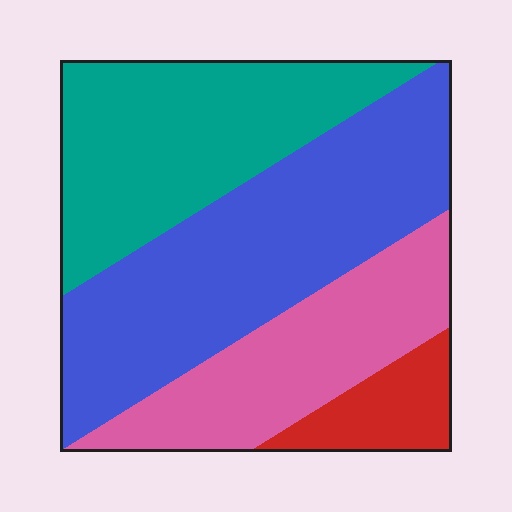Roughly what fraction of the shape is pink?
Pink takes up about one quarter (1/4) of the shape.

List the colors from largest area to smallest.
From largest to smallest: blue, teal, pink, red.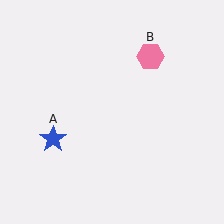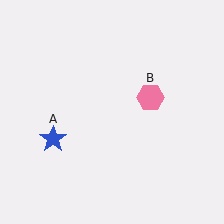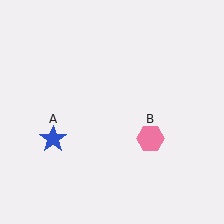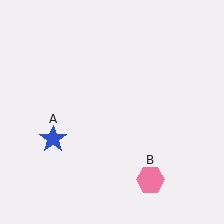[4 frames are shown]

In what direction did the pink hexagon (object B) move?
The pink hexagon (object B) moved down.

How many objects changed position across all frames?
1 object changed position: pink hexagon (object B).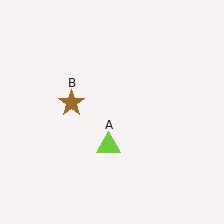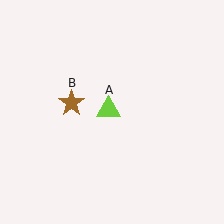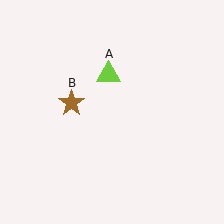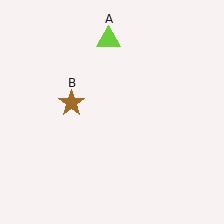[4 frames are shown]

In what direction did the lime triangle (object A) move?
The lime triangle (object A) moved up.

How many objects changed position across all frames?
1 object changed position: lime triangle (object A).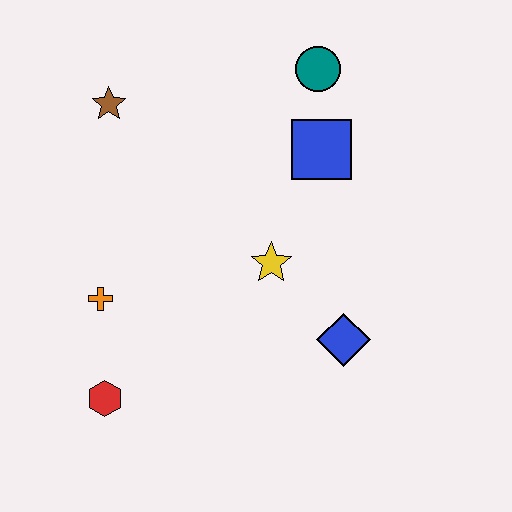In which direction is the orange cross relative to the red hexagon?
The orange cross is above the red hexagon.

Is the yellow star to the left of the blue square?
Yes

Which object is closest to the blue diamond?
The yellow star is closest to the blue diamond.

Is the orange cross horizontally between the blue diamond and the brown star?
No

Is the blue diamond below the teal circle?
Yes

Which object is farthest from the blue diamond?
The brown star is farthest from the blue diamond.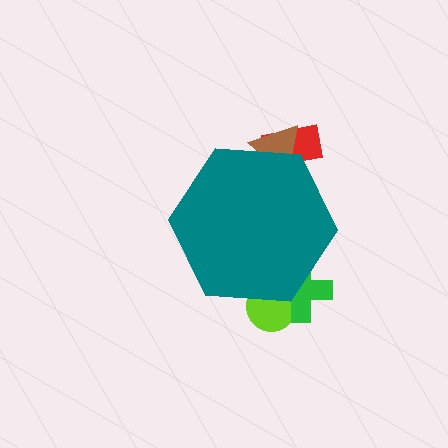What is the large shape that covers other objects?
A teal hexagon.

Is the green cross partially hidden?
Yes, the green cross is partially hidden behind the teal hexagon.